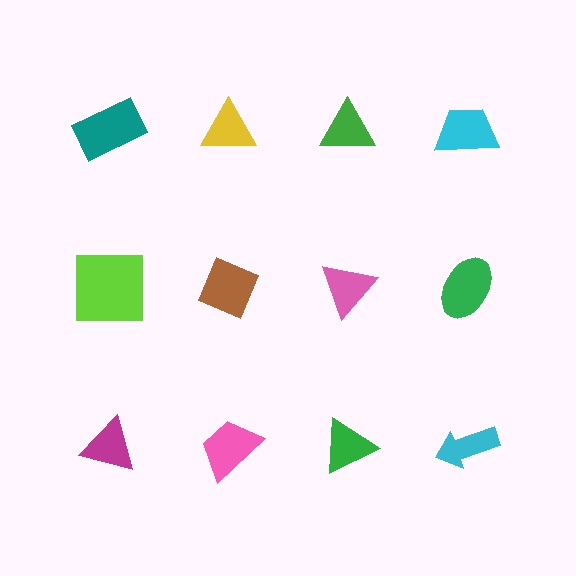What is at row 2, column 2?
A brown diamond.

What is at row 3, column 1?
A magenta triangle.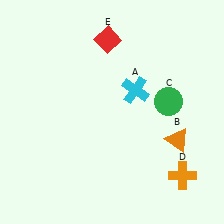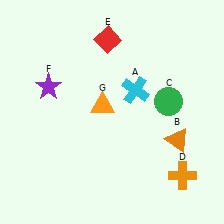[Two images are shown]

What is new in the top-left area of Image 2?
An orange triangle (G) was added in the top-left area of Image 2.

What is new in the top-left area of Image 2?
A purple star (F) was added in the top-left area of Image 2.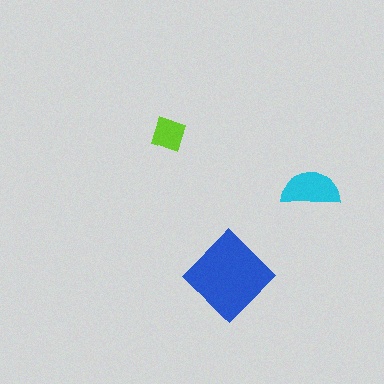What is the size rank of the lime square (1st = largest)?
3rd.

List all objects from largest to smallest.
The blue diamond, the cyan semicircle, the lime square.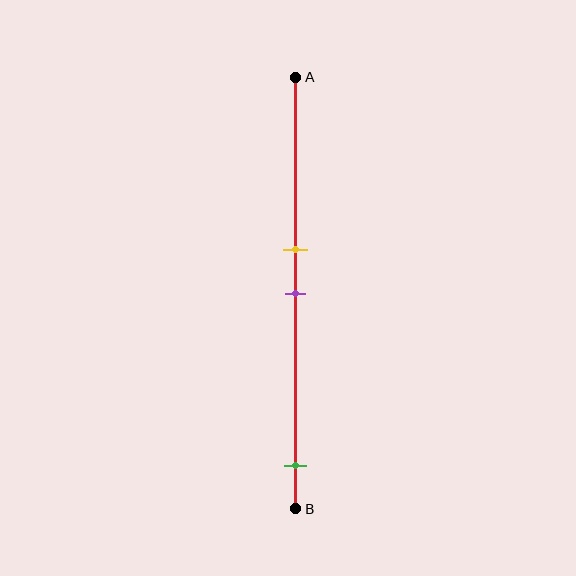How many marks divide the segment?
There are 3 marks dividing the segment.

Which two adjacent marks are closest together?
The yellow and purple marks are the closest adjacent pair.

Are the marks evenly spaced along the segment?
No, the marks are not evenly spaced.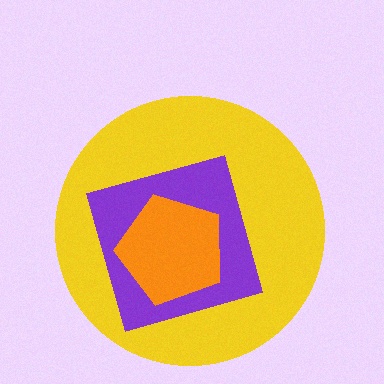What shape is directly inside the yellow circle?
The purple diamond.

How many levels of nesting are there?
3.